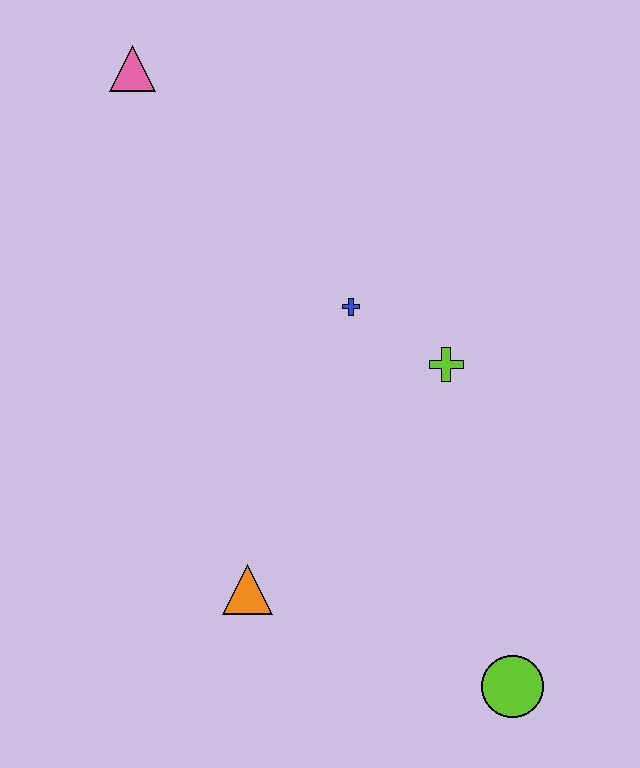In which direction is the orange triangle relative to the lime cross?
The orange triangle is below the lime cross.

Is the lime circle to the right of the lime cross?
Yes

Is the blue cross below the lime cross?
No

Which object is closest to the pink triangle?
The blue cross is closest to the pink triangle.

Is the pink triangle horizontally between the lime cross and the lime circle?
No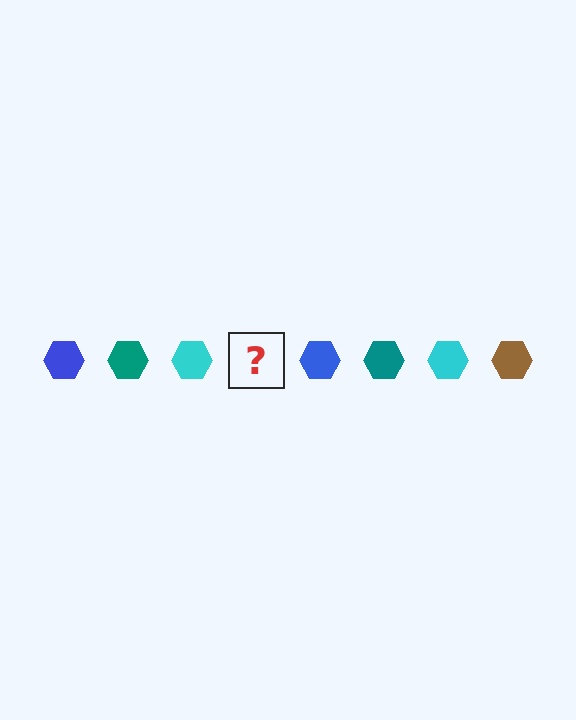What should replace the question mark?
The question mark should be replaced with a brown hexagon.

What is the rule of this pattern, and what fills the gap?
The rule is that the pattern cycles through blue, teal, cyan, brown hexagons. The gap should be filled with a brown hexagon.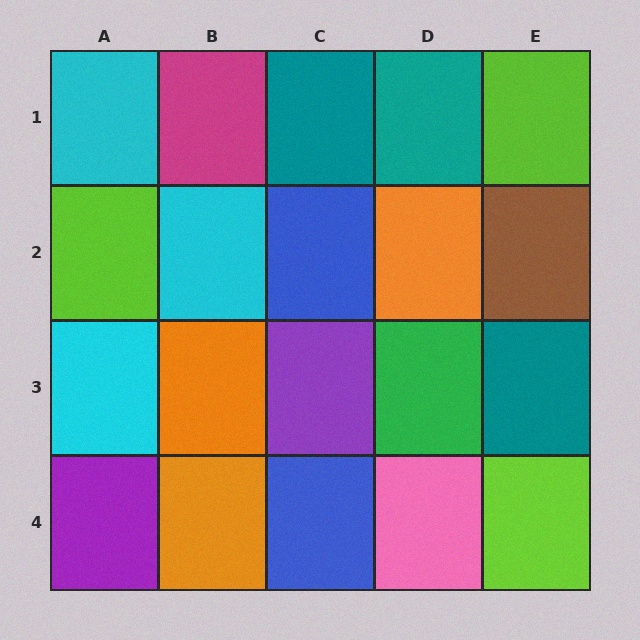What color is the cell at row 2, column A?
Lime.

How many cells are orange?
3 cells are orange.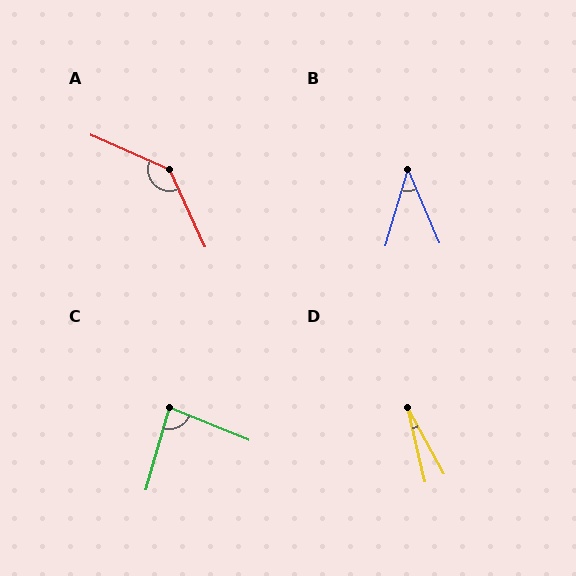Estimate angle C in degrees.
Approximately 84 degrees.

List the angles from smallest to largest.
D (16°), B (40°), C (84°), A (138°).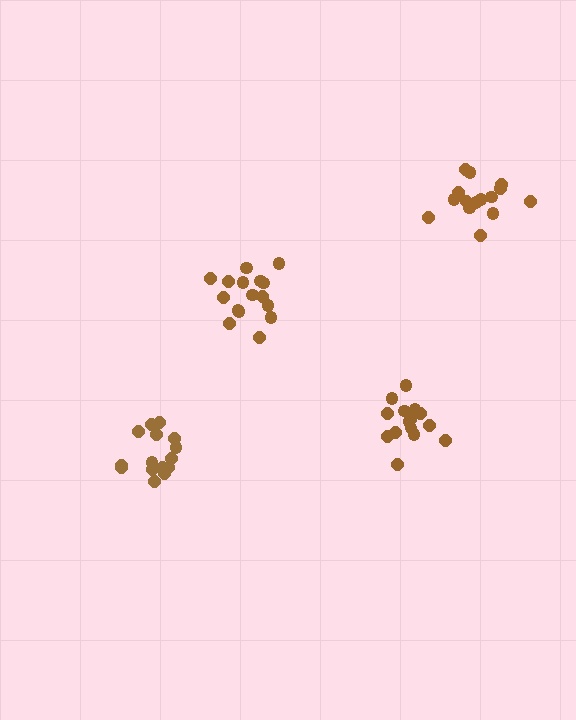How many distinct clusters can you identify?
There are 4 distinct clusters.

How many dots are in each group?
Group 1: 16 dots, Group 2: 15 dots, Group 3: 15 dots, Group 4: 15 dots (61 total).